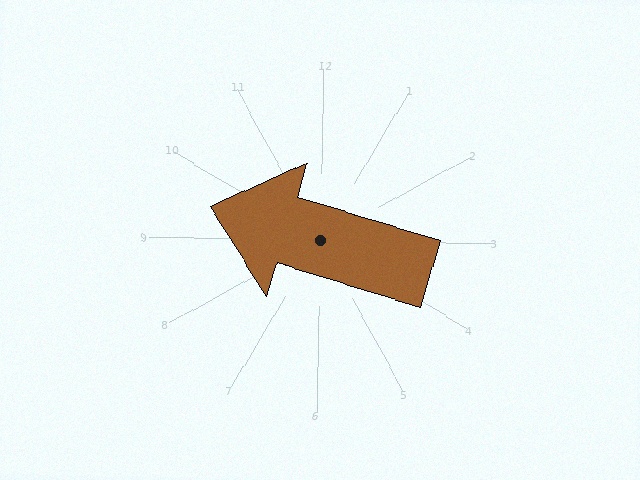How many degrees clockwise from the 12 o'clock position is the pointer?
Approximately 286 degrees.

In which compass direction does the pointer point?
West.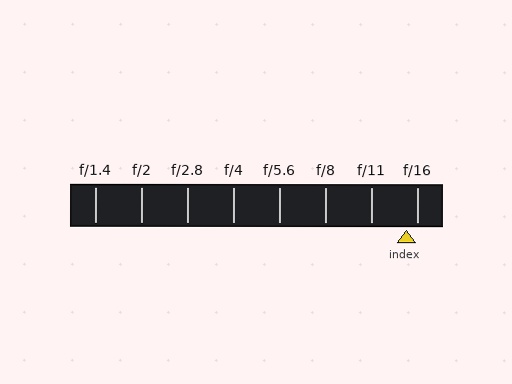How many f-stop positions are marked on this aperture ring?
There are 8 f-stop positions marked.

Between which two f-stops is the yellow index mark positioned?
The index mark is between f/11 and f/16.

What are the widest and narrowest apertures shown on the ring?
The widest aperture shown is f/1.4 and the narrowest is f/16.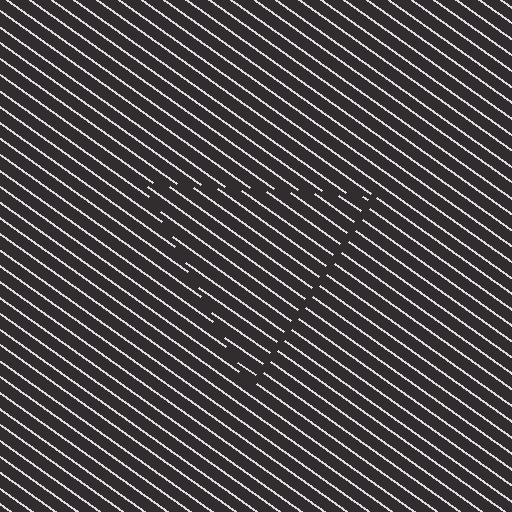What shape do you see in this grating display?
An illusory triangle. The interior of the shape contains the same grating, shifted by half a period — the contour is defined by the phase discontinuity where line-ends from the inner and outer gratings abut.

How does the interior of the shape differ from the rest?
The interior of the shape contains the same grating, shifted by half a period — the contour is defined by the phase discontinuity where line-ends from the inner and outer gratings abut.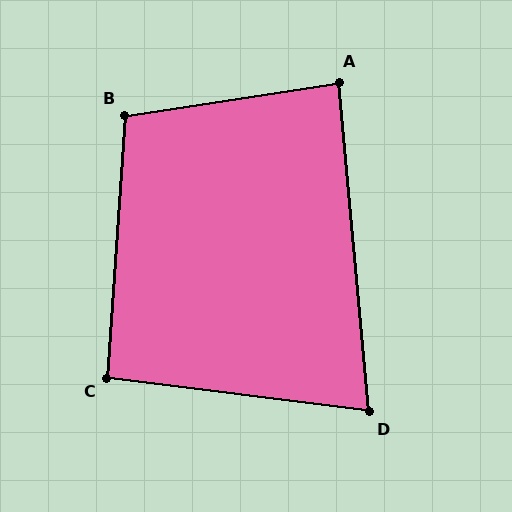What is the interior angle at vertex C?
Approximately 94 degrees (approximately right).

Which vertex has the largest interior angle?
B, at approximately 103 degrees.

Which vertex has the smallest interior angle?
D, at approximately 77 degrees.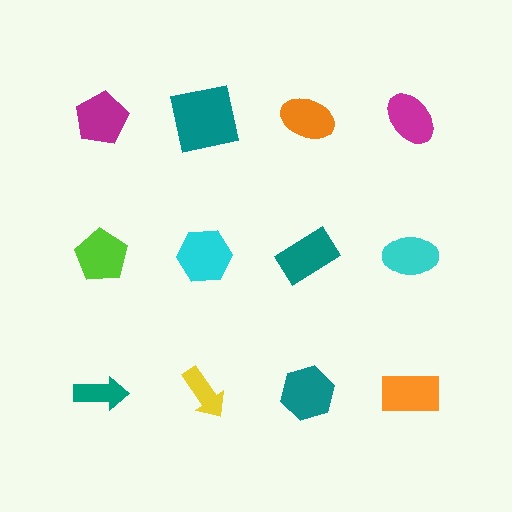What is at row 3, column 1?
A teal arrow.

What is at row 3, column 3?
A teal hexagon.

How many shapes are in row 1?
4 shapes.